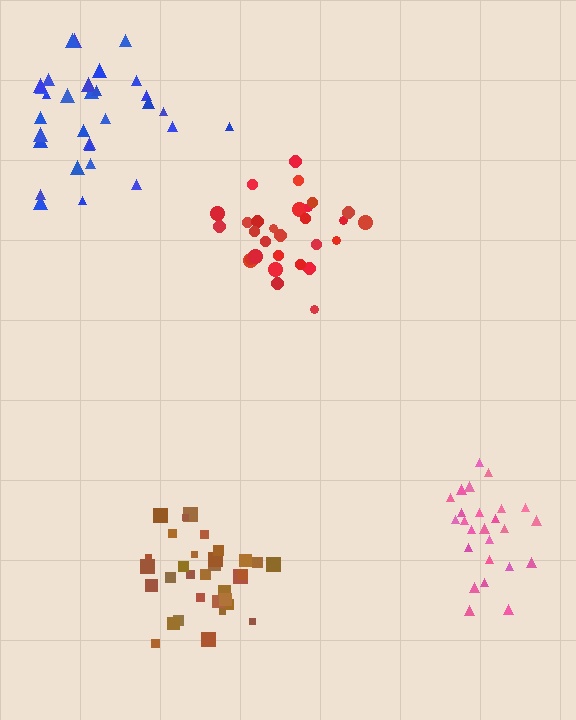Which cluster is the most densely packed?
Brown.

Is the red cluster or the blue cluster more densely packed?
Red.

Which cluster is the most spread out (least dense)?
Blue.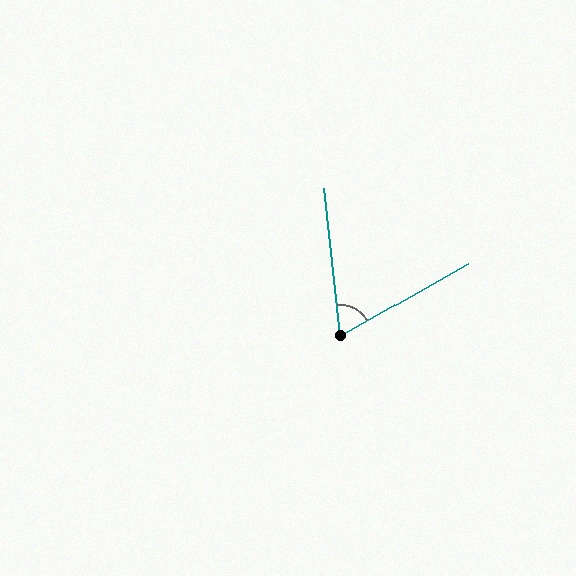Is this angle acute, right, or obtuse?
It is acute.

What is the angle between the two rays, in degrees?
Approximately 66 degrees.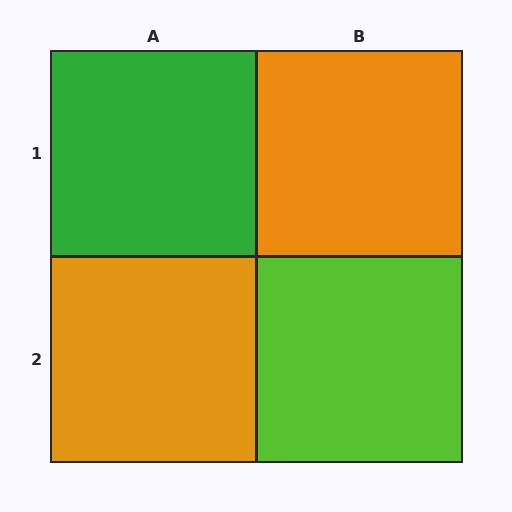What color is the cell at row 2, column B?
Lime.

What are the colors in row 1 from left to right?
Green, orange.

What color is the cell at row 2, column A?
Orange.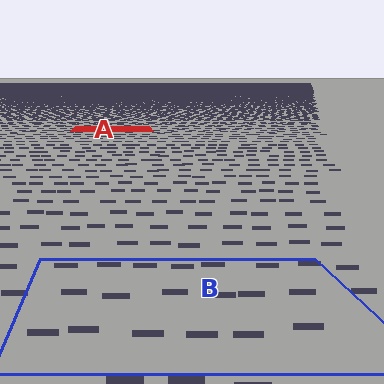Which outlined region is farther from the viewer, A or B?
Region A is farther from the viewer — the texture elements inside it appear smaller and more densely packed.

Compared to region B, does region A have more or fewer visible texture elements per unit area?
Region A has more texture elements per unit area — they are packed more densely because it is farther away.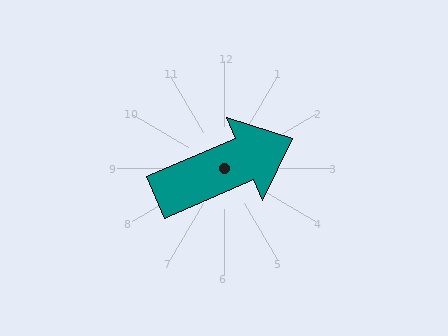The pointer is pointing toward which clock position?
Roughly 2 o'clock.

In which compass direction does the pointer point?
Northeast.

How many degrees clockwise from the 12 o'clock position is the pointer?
Approximately 67 degrees.